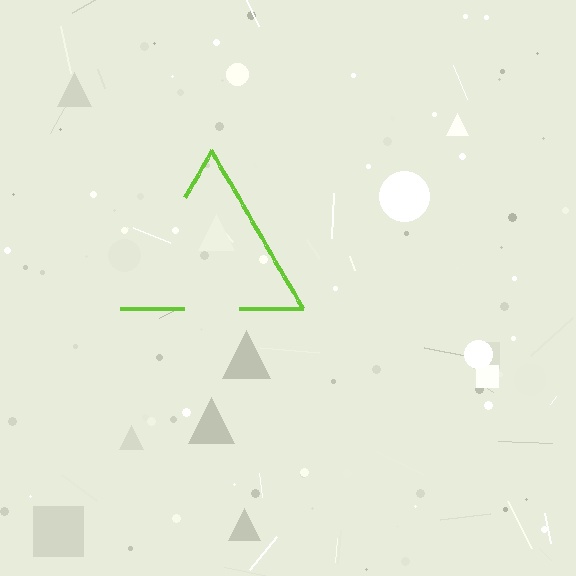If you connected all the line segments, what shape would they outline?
They would outline a triangle.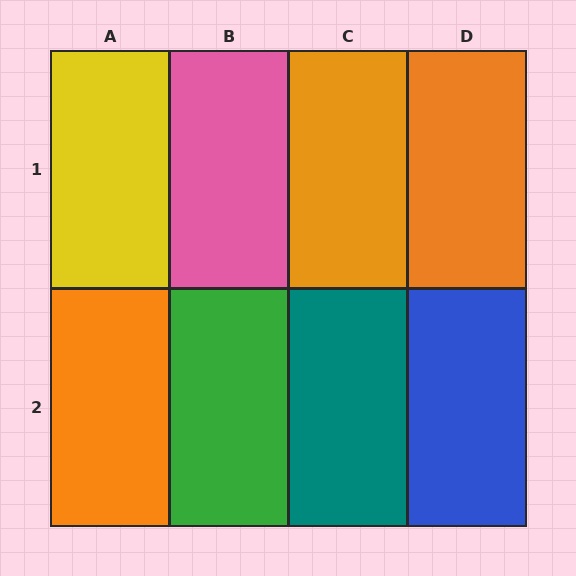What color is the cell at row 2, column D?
Blue.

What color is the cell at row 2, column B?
Green.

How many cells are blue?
1 cell is blue.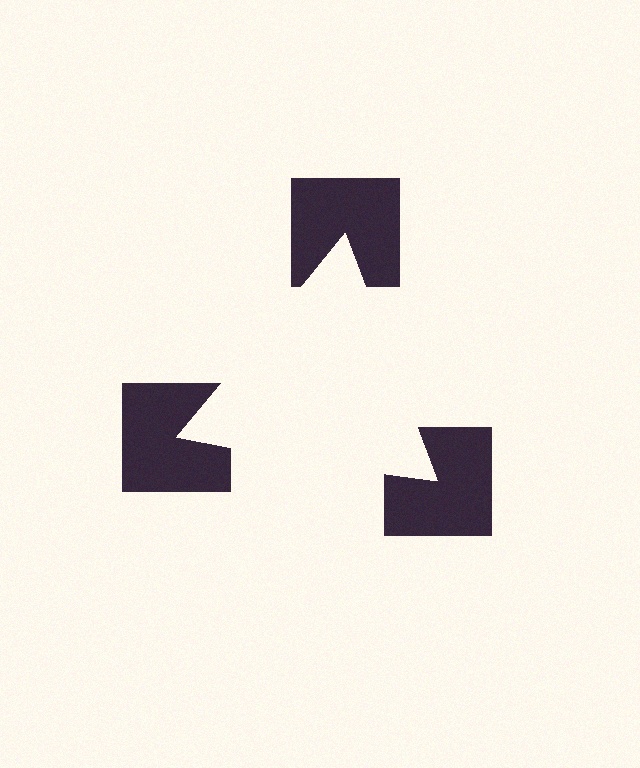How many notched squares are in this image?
There are 3 — one at each vertex of the illusory triangle.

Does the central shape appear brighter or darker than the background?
It typically appears slightly brighter than the background, even though no actual brightness change is drawn.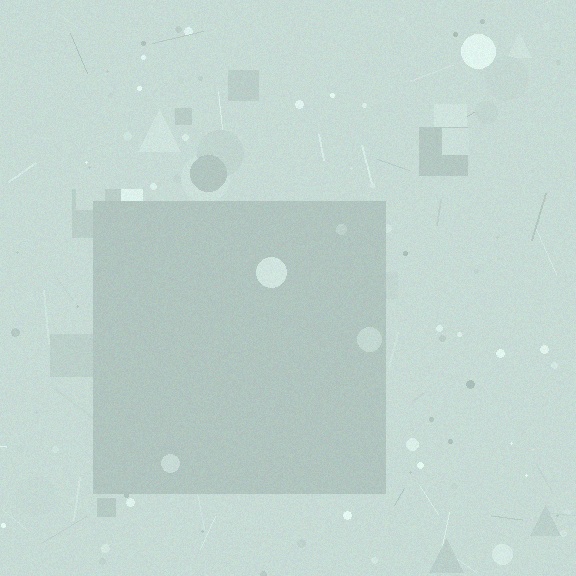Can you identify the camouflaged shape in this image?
The camouflaged shape is a square.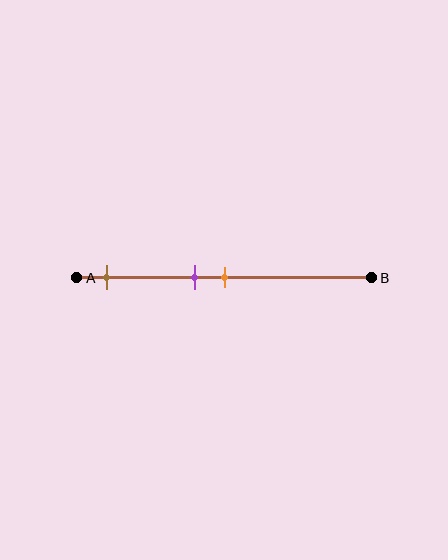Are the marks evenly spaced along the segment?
No, the marks are not evenly spaced.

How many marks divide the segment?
There are 3 marks dividing the segment.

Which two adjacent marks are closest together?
The purple and orange marks are the closest adjacent pair.